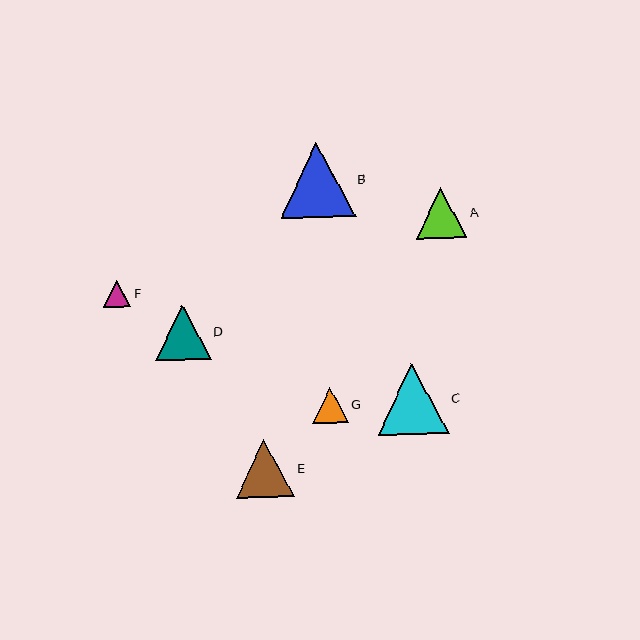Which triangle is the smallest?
Triangle F is the smallest with a size of approximately 28 pixels.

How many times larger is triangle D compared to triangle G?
Triangle D is approximately 1.5 times the size of triangle G.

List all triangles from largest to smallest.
From largest to smallest: B, C, E, D, A, G, F.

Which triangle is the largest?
Triangle B is the largest with a size of approximately 75 pixels.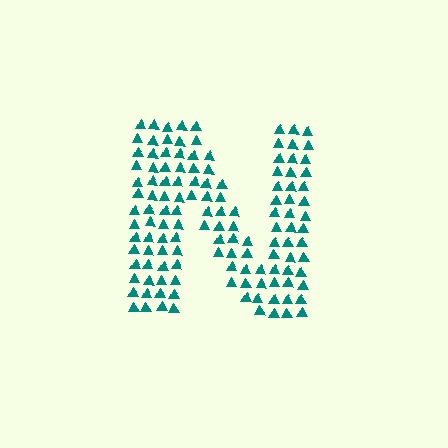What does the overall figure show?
The overall figure shows the letter N.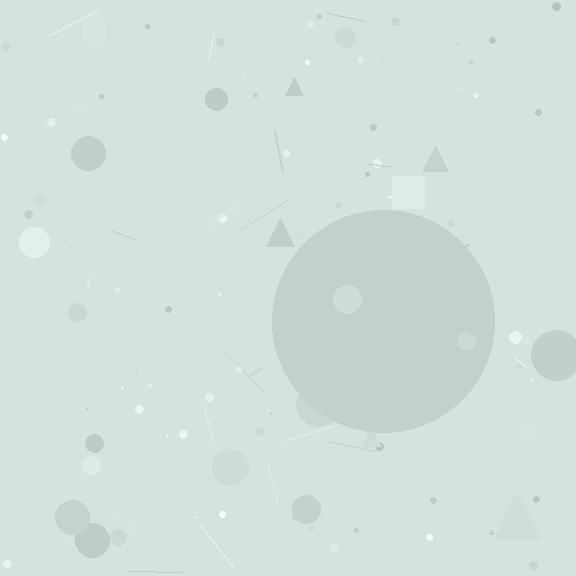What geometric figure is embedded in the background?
A circle is embedded in the background.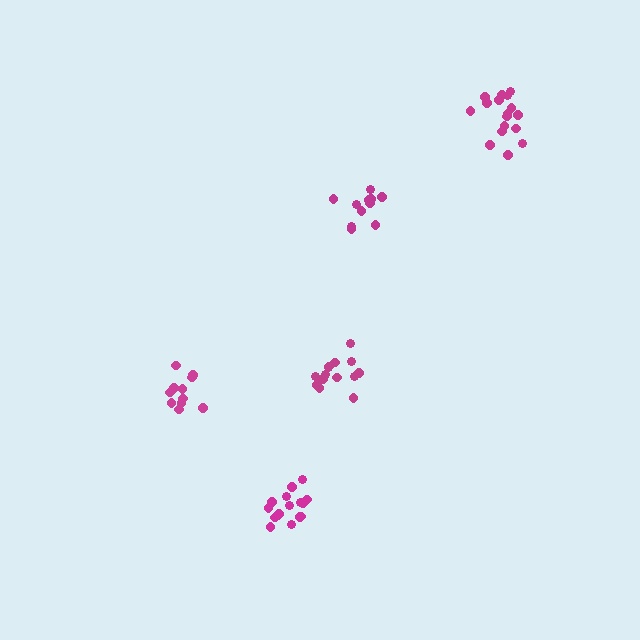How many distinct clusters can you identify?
There are 5 distinct clusters.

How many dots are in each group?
Group 1: 17 dots, Group 2: 14 dots, Group 3: 12 dots, Group 4: 11 dots, Group 5: 16 dots (70 total).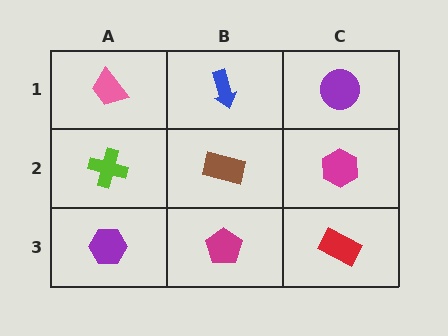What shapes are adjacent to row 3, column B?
A brown rectangle (row 2, column B), a purple hexagon (row 3, column A), a red rectangle (row 3, column C).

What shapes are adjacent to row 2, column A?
A pink trapezoid (row 1, column A), a purple hexagon (row 3, column A), a brown rectangle (row 2, column B).